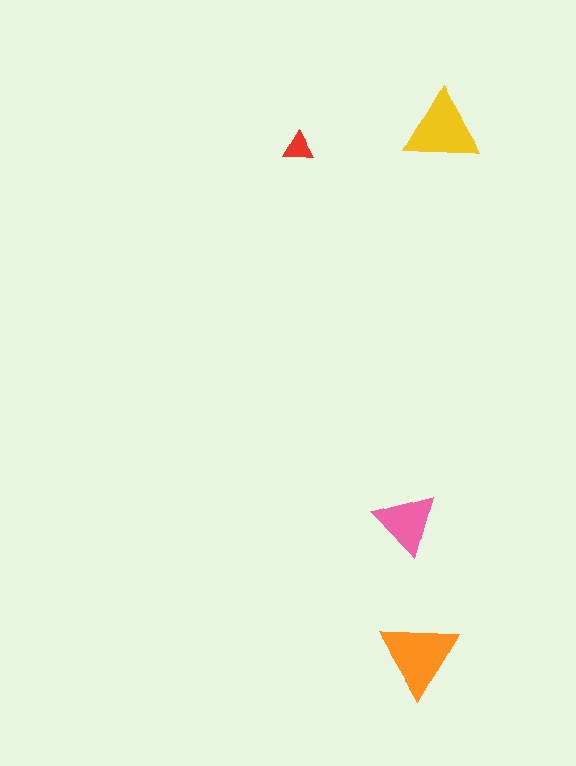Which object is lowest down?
The orange triangle is bottommost.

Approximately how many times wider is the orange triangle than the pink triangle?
About 1.5 times wider.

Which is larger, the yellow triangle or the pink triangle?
The yellow one.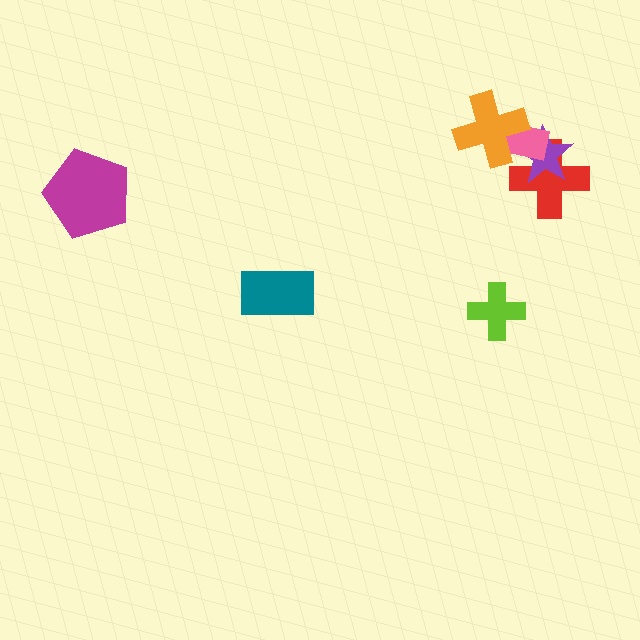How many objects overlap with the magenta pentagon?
0 objects overlap with the magenta pentagon.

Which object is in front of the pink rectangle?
The orange cross is in front of the pink rectangle.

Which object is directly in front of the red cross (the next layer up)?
The purple star is directly in front of the red cross.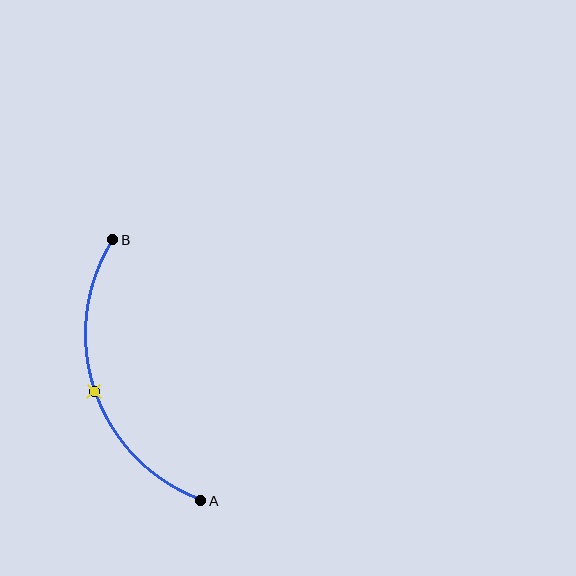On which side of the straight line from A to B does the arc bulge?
The arc bulges to the left of the straight line connecting A and B.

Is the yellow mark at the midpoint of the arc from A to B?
Yes. The yellow mark lies on the arc at equal arc-length from both A and B — it is the arc midpoint.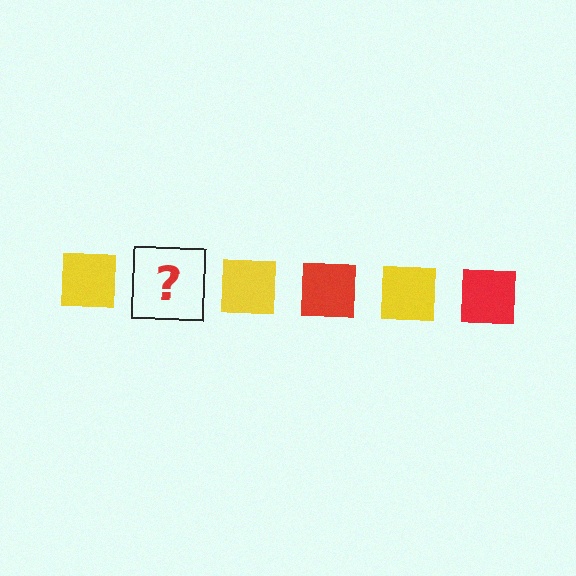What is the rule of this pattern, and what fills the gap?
The rule is that the pattern cycles through yellow, red squares. The gap should be filled with a red square.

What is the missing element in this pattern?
The missing element is a red square.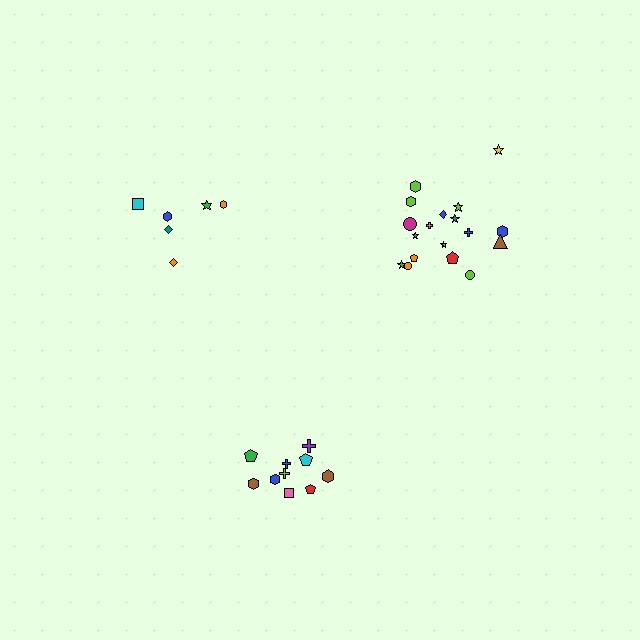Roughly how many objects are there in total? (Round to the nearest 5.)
Roughly 35 objects in total.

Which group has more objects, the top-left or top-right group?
The top-right group.